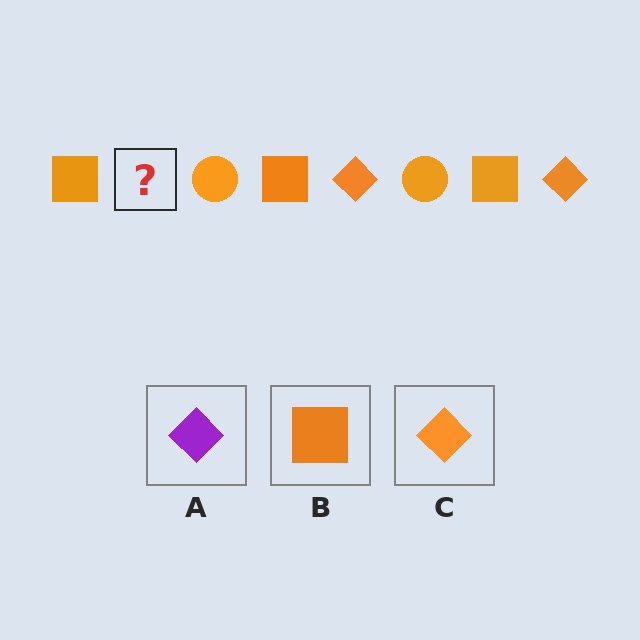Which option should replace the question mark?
Option C.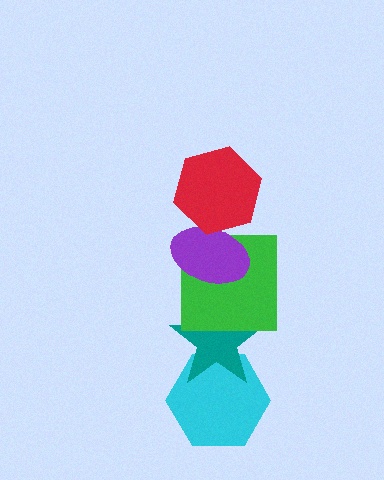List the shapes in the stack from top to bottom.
From top to bottom: the red hexagon, the purple ellipse, the green square, the teal star, the cyan hexagon.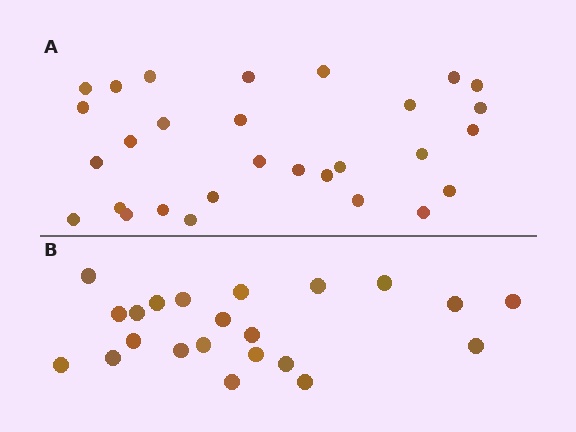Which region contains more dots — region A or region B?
Region A (the top region) has more dots.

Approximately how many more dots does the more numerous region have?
Region A has roughly 8 or so more dots than region B.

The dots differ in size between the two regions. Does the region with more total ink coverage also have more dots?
No. Region B has more total ink coverage because its dots are larger, but region A actually contains more individual dots. Total area can be misleading — the number of items is what matters here.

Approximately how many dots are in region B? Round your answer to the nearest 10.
About 20 dots. (The exact count is 22, which rounds to 20.)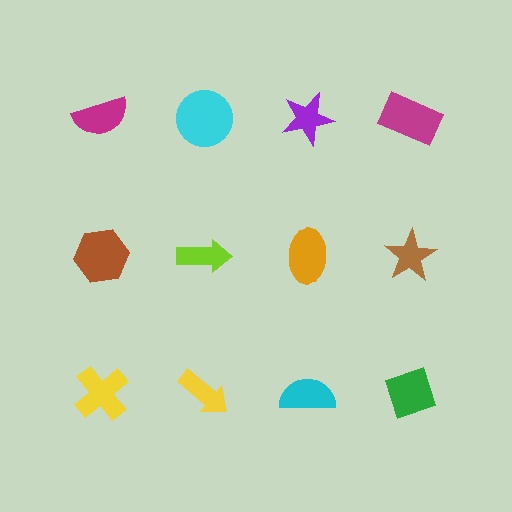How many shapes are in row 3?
4 shapes.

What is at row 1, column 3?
A purple star.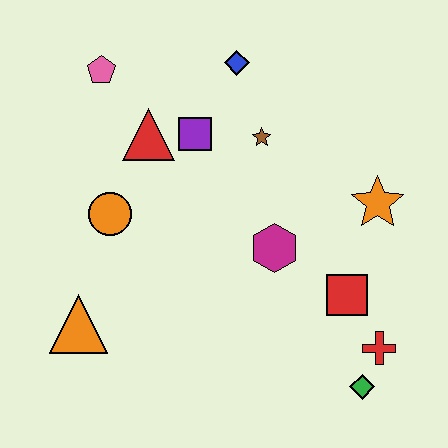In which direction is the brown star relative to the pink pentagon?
The brown star is to the right of the pink pentagon.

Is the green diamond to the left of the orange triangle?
No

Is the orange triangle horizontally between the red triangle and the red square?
No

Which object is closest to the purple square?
The red triangle is closest to the purple square.